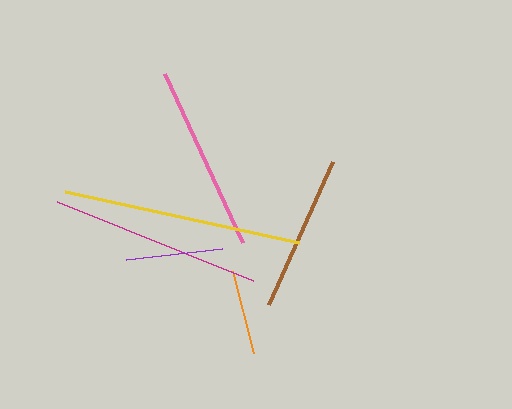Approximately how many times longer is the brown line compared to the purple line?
The brown line is approximately 1.6 times the length of the purple line.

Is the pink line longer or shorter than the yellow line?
The yellow line is longer than the pink line.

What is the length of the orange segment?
The orange segment is approximately 85 pixels long.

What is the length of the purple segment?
The purple segment is approximately 97 pixels long.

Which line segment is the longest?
The yellow line is the longest at approximately 240 pixels.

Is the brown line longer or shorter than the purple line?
The brown line is longer than the purple line.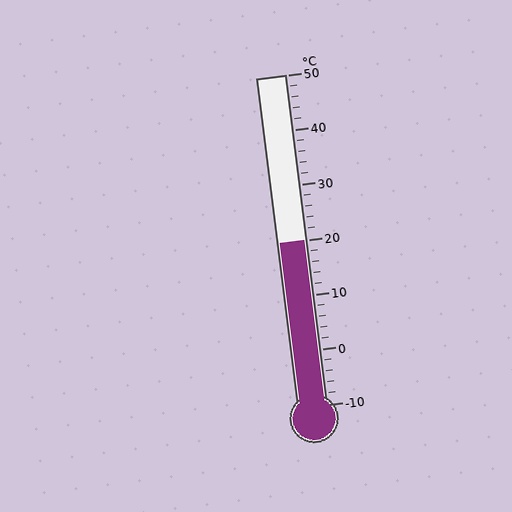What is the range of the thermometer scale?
The thermometer scale ranges from -10°C to 50°C.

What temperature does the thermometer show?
The thermometer shows approximately 20°C.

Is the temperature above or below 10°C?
The temperature is above 10°C.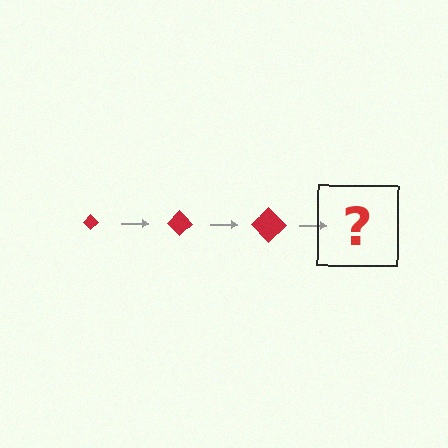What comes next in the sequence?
The next element should be a red diamond, larger than the previous one.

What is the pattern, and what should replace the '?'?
The pattern is that the diamond gets progressively larger each step. The '?' should be a red diamond, larger than the previous one.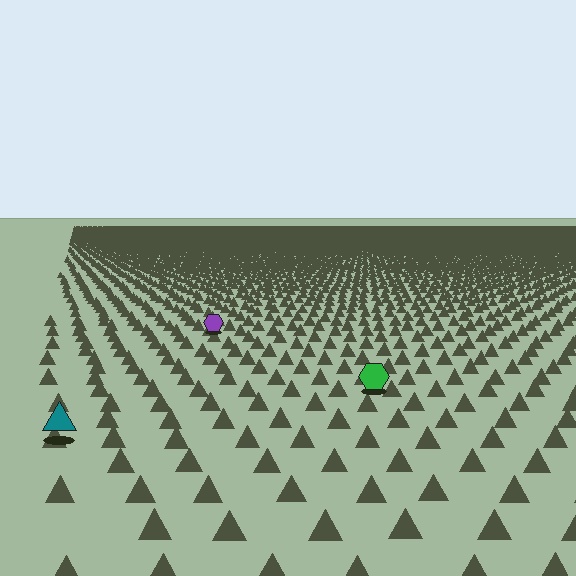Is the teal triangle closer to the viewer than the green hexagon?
Yes. The teal triangle is closer — you can tell from the texture gradient: the ground texture is coarser near it.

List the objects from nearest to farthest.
From nearest to farthest: the teal triangle, the green hexagon, the purple hexagon.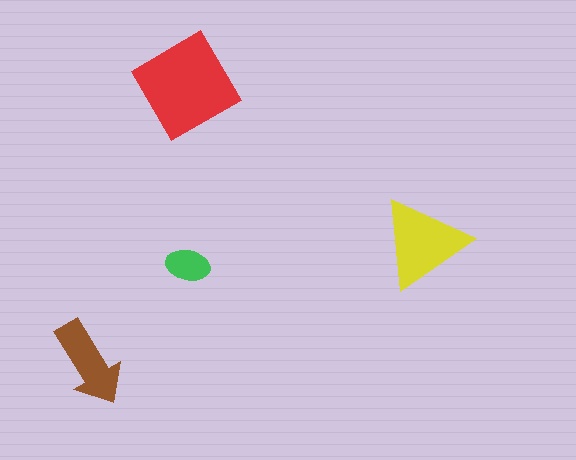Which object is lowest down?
The brown arrow is bottommost.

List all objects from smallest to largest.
The green ellipse, the brown arrow, the yellow triangle, the red diamond.